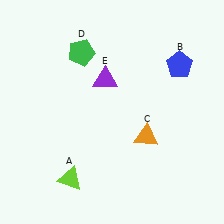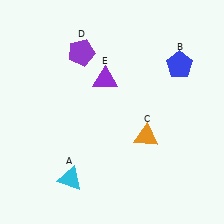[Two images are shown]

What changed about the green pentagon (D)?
In Image 1, D is green. In Image 2, it changed to purple.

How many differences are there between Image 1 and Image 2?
There are 2 differences between the two images.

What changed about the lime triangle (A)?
In Image 1, A is lime. In Image 2, it changed to cyan.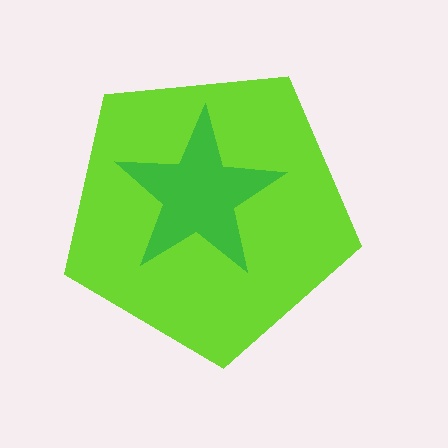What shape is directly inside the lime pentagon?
The green star.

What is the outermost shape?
The lime pentagon.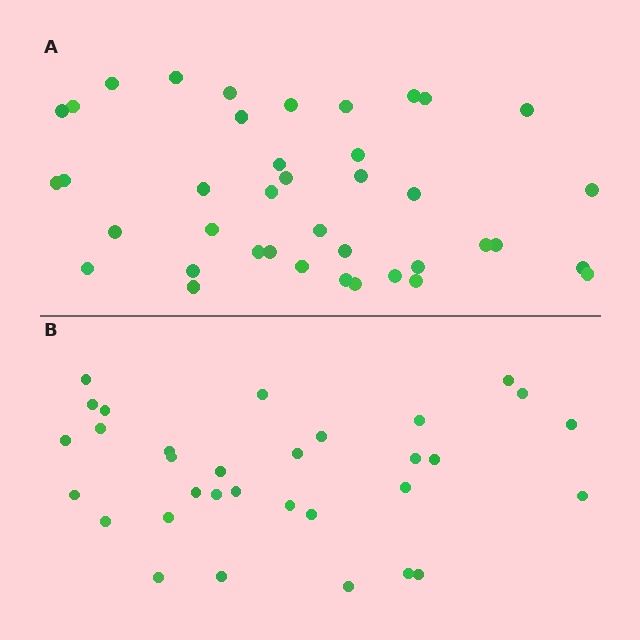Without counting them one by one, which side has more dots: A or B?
Region A (the top region) has more dots.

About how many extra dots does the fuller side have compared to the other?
Region A has roughly 8 or so more dots than region B.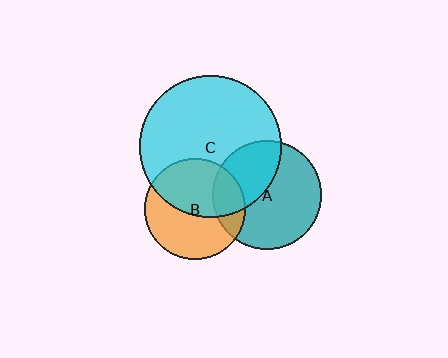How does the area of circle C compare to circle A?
Approximately 1.7 times.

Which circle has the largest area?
Circle C (cyan).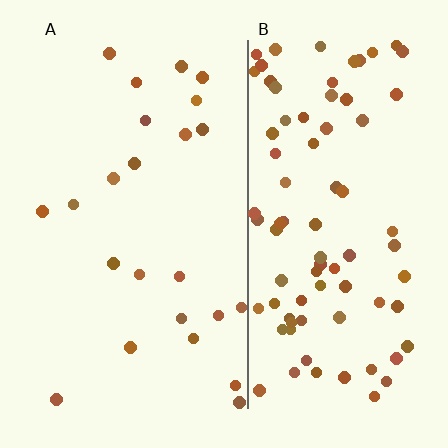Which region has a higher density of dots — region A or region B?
B (the right).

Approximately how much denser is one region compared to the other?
Approximately 3.6× — region B over region A.